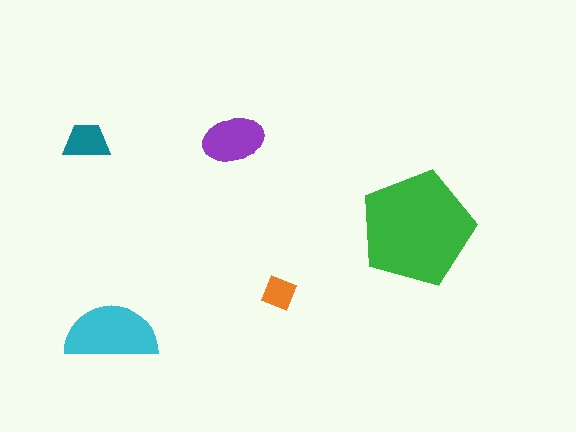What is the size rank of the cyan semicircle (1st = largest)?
2nd.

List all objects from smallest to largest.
The orange square, the teal trapezoid, the purple ellipse, the cyan semicircle, the green pentagon.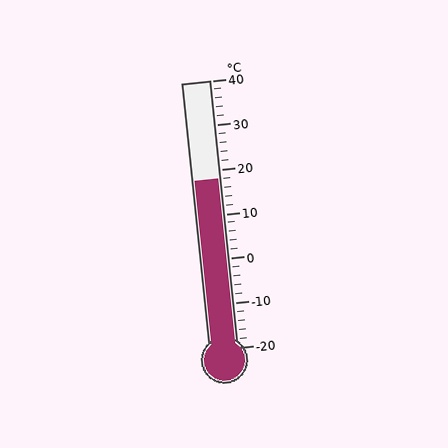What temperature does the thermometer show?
The thermometer shows approximately 18°C.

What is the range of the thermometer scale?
The thermometer scale ranges from -20°C to 40°C.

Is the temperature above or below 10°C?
The temperature is above 10°C.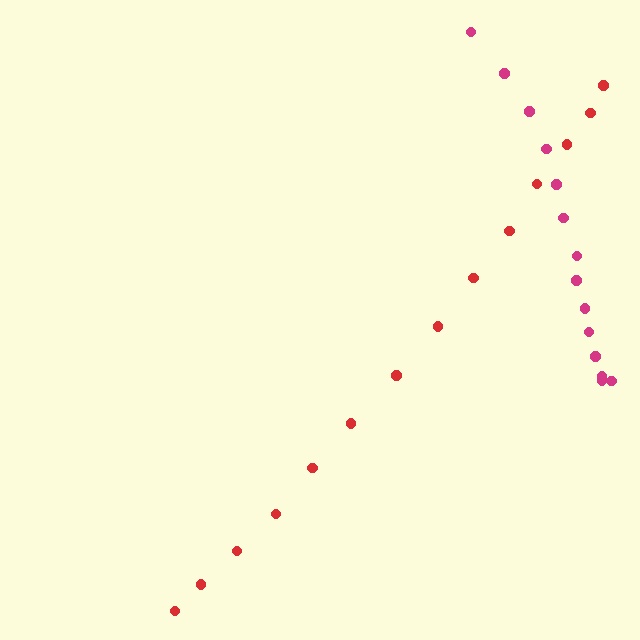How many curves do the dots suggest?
There are 2 distinct paths.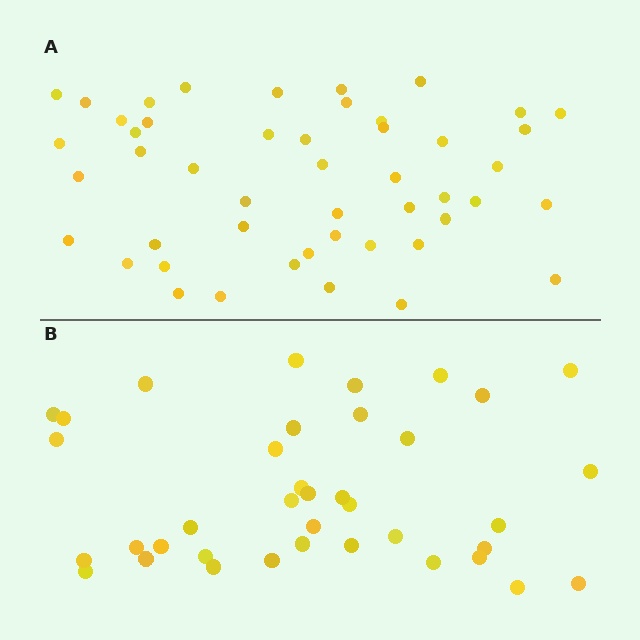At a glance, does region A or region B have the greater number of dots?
Region A (the top region) has more dots.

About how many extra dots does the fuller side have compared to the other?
Region A has roughly 10 or so more dots than region B.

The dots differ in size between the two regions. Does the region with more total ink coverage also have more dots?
No. Region B has more total ink coverage because its dots are larger, but region A actually contains more individual dots. Total area can be misleading — the number of items is what matters here.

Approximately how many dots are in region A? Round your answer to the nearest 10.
About 50 dots. (The exact count is 48, which rounds to 50.)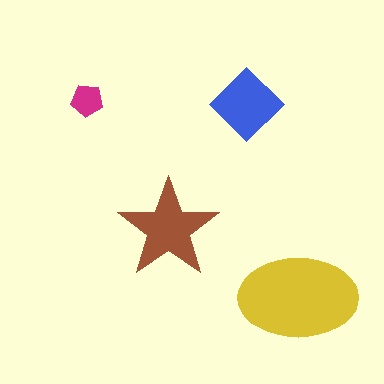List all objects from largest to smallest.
The yellow ellipse, the brown star, the blue diamond, the magenta pentagon.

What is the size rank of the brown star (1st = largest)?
2nd.